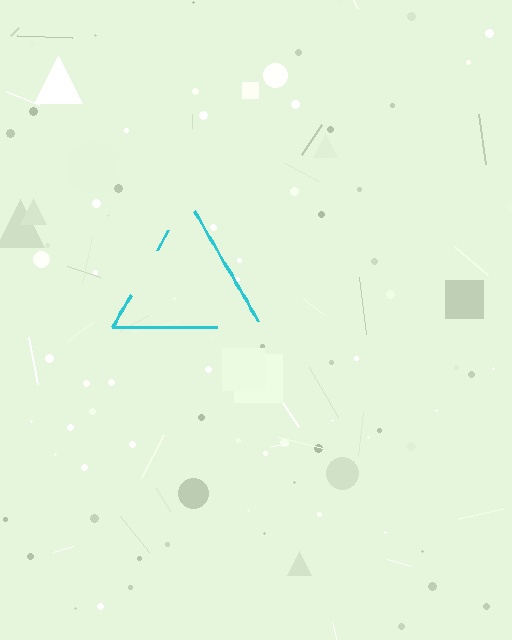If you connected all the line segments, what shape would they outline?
They would outline a triangle.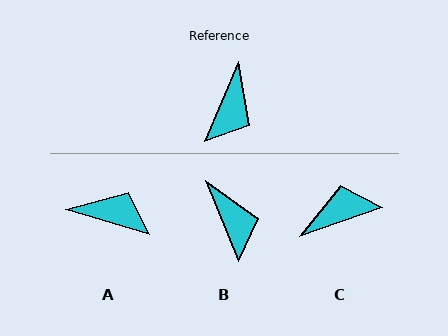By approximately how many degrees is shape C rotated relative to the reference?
Approximately 133 degrees counter-clockwise.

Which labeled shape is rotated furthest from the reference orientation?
C, about 133 degrees away.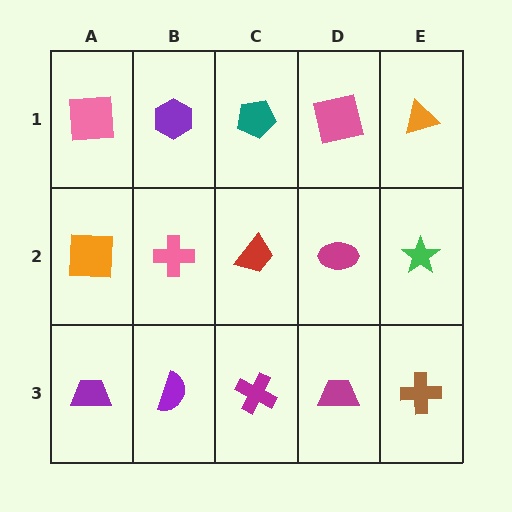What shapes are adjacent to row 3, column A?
An orange square (row 2, column A), a purple semicircle (row 3, column B).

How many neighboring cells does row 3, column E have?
2.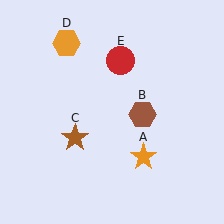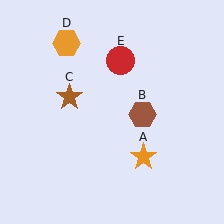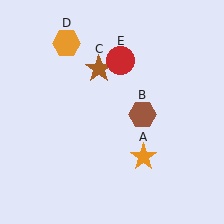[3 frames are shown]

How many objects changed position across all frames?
1 object changed position: brown star (object C).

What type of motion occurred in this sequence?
The brown star (object C) rotated clockwise around the center of the scene.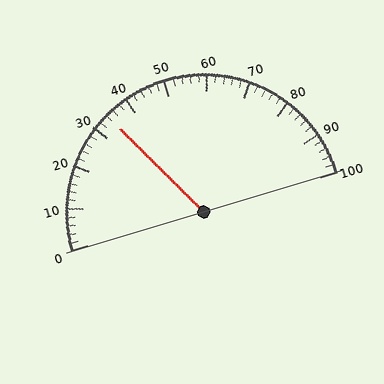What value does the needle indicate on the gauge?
The needle indicates approximately 34.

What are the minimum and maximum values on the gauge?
The gauge ranges from 0 to 100.